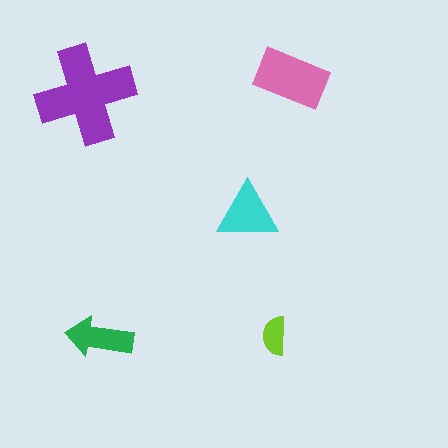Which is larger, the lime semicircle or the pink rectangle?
The pink rectangle.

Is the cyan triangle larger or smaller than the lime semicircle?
Larger.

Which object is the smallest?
The lime semicircle.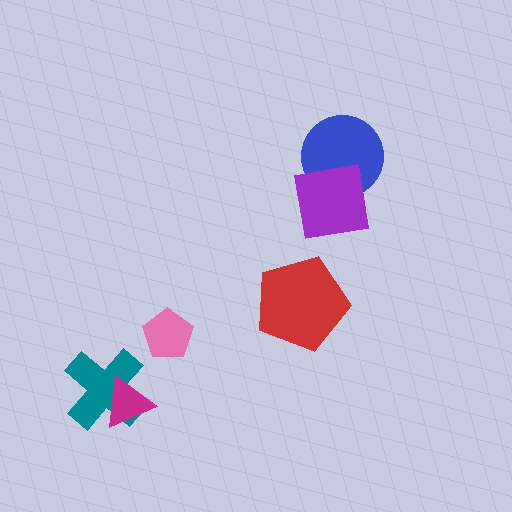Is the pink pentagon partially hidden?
No, no other shape covers it.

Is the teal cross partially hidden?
Yes, it is partially covered by another shape.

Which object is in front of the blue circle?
The purple square is in front of the blue circle.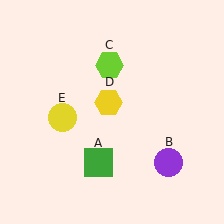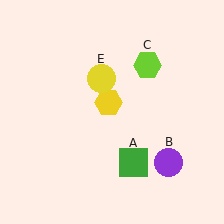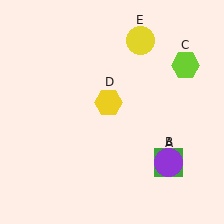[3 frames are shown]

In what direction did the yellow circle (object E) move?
The yellow circle (object E) moved up and to the right.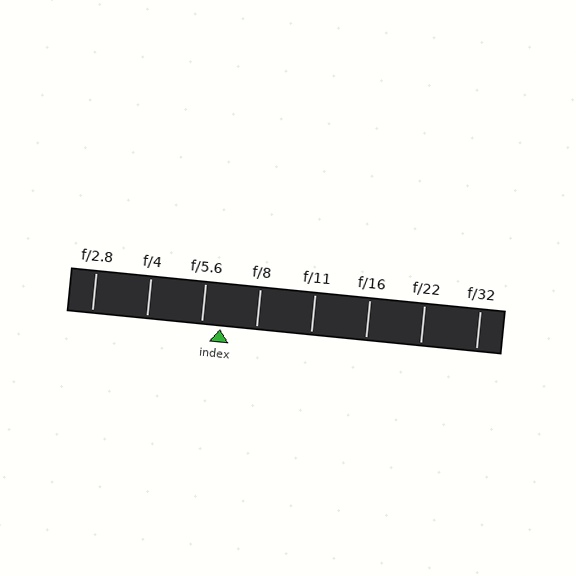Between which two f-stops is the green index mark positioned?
The index mark is between f/5.6 and f/8.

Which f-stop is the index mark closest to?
The index mark is closest to f/5.6.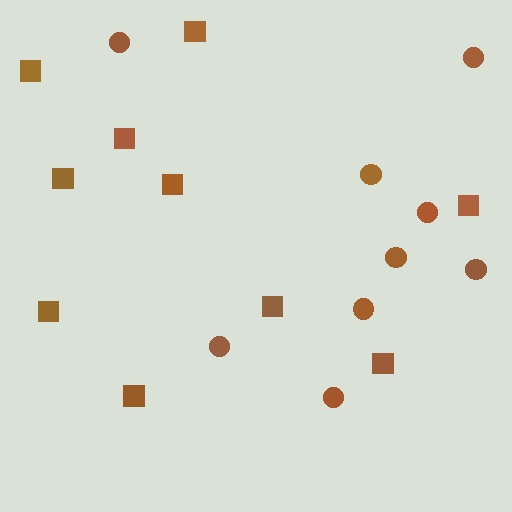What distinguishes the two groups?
There are 2 groups: one group of squares (10) and one group of circles (9).